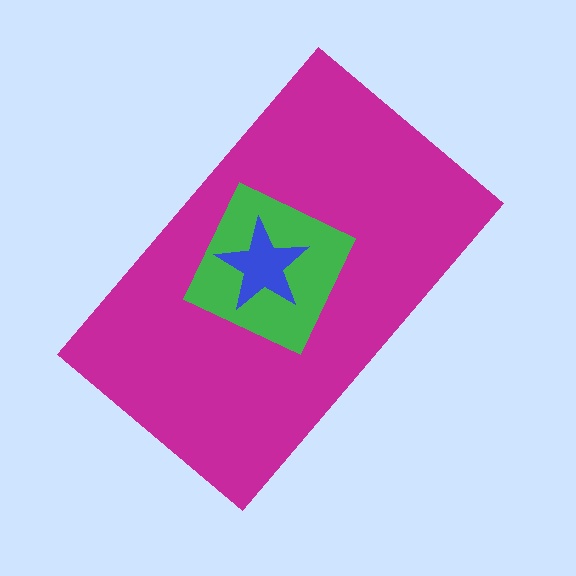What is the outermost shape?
The magenta rectangle.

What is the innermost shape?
The blue star.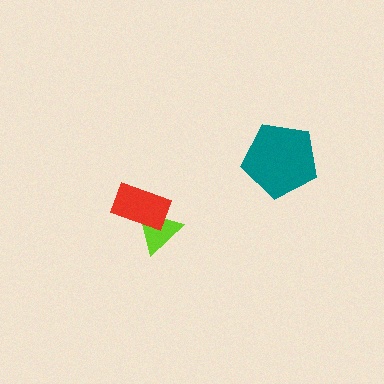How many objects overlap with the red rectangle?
1 object overlaps with the red rectangle.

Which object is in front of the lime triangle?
The red rectangle is in front of the lime triangle.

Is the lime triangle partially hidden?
Yes, it is partially covered by another shape.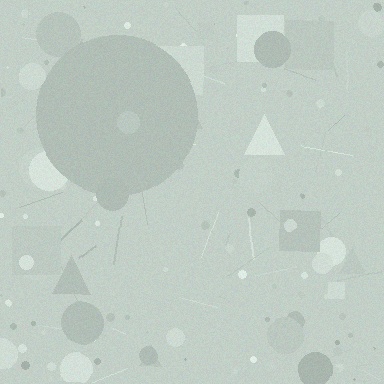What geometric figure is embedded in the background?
A circle is embedded in the background.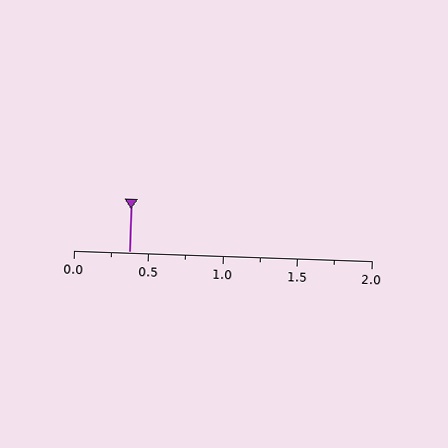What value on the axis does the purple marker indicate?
The marker indicates approximately 0.38.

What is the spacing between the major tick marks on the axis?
The major ticks are spaced 0.5 apart.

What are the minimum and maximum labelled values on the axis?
The axis runs from 0.0 to 2.0.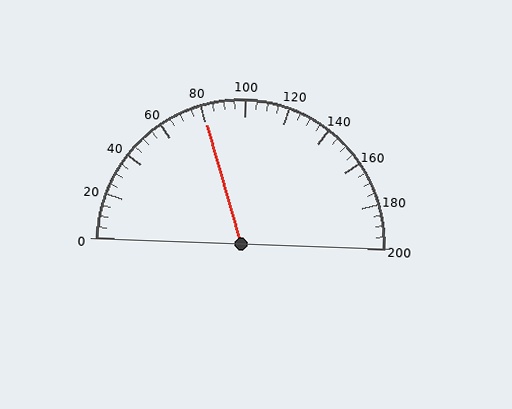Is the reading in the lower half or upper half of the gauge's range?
The reading is in the lower half of the range (0 to 200).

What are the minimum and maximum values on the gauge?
The gauge ranges from 0 to 200.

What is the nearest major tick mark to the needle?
The nearest major tick mark is 80.